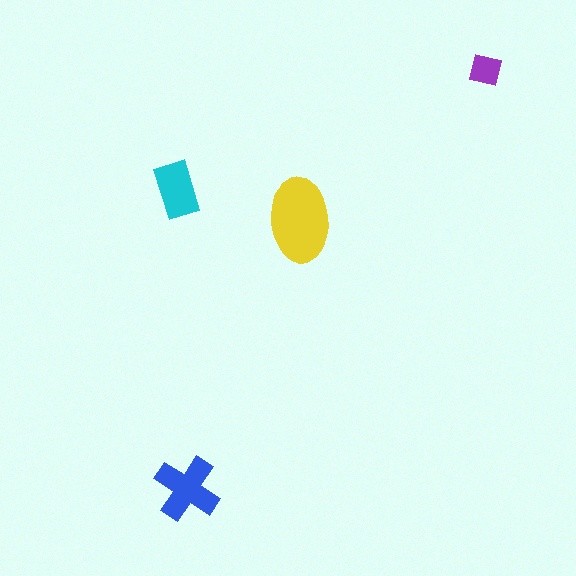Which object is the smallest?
The purple square.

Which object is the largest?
The yellow ellipse.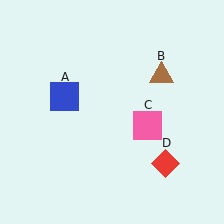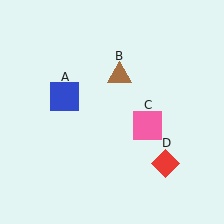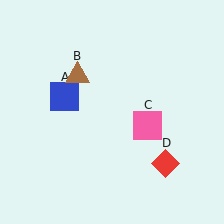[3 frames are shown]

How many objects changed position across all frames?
1 object changed position: brown triangle (object B).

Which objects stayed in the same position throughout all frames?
Blue square (object A) and pink square (object C) and red diamond (object D) remained stationary.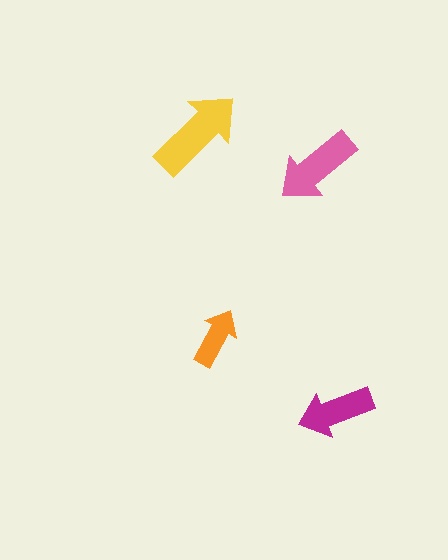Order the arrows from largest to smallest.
the yellow one, the pink one, the magenta one, the orange one.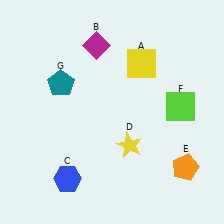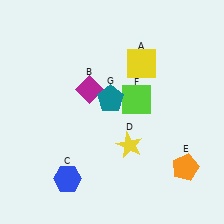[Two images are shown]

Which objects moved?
The objects that moved are: the magenta diamond (B), the lime square (F), the teal pentagon (G).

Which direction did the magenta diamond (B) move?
The magenta diamond (B) moved down.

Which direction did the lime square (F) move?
The lime square (F) moved left.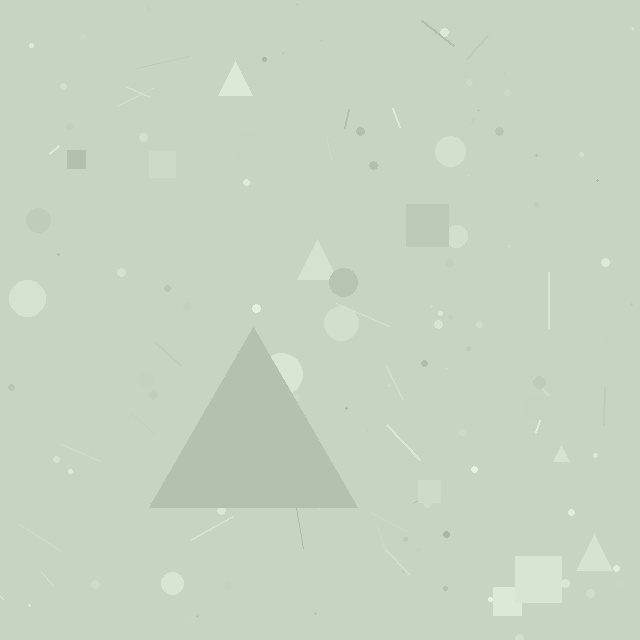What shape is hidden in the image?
A triangle is hidden in the image.